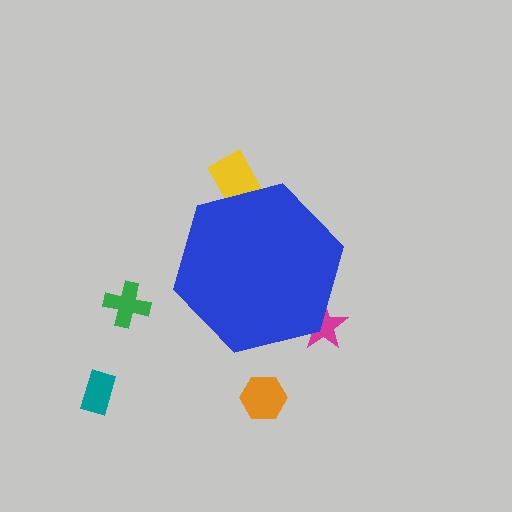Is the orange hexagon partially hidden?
No, the orange hexagon is fully visible.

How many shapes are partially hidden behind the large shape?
2 shapes are partially hidden.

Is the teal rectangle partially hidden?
No, the teal rectangle is fully visible.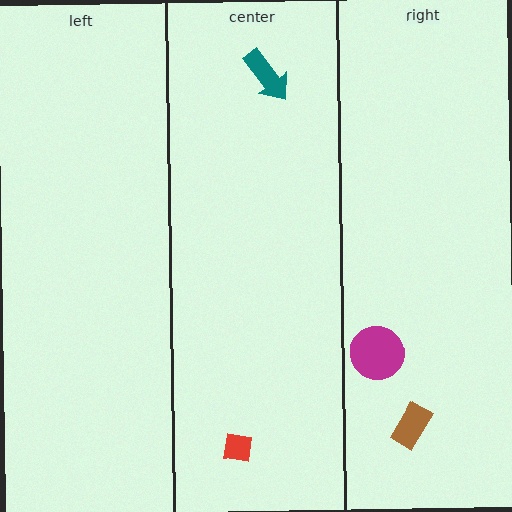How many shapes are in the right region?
2.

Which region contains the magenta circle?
The right region.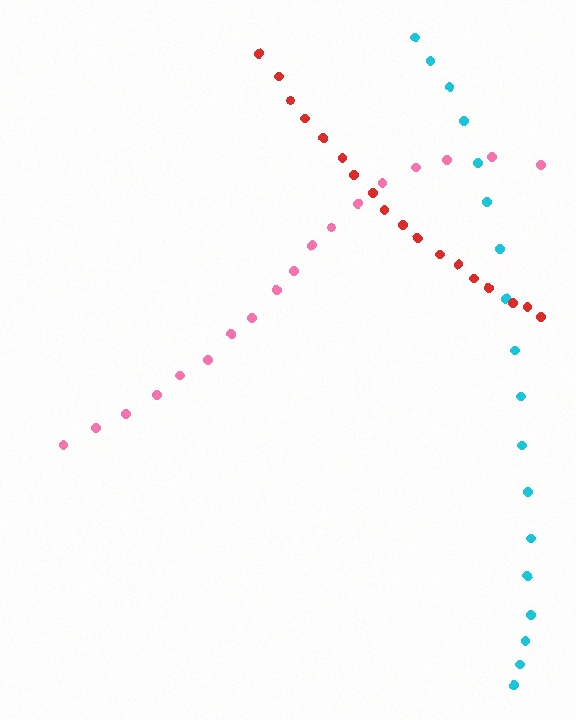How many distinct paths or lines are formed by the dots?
There are 3 distinct paths.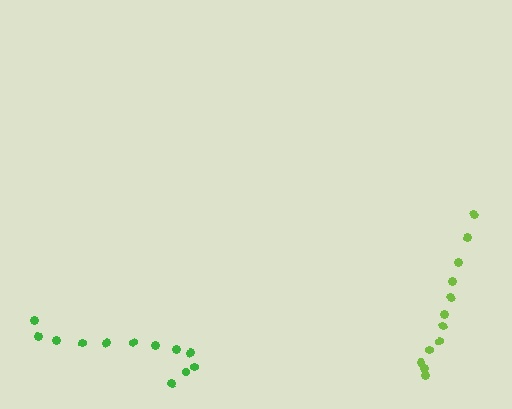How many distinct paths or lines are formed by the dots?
There are 2 distinct paths.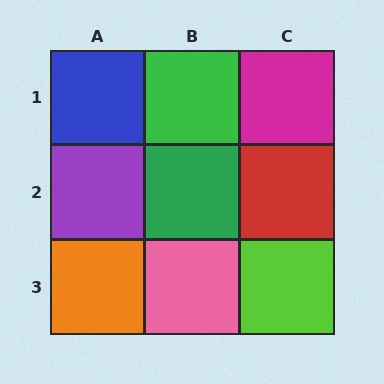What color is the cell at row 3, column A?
Orange.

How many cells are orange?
1 cell is orange.